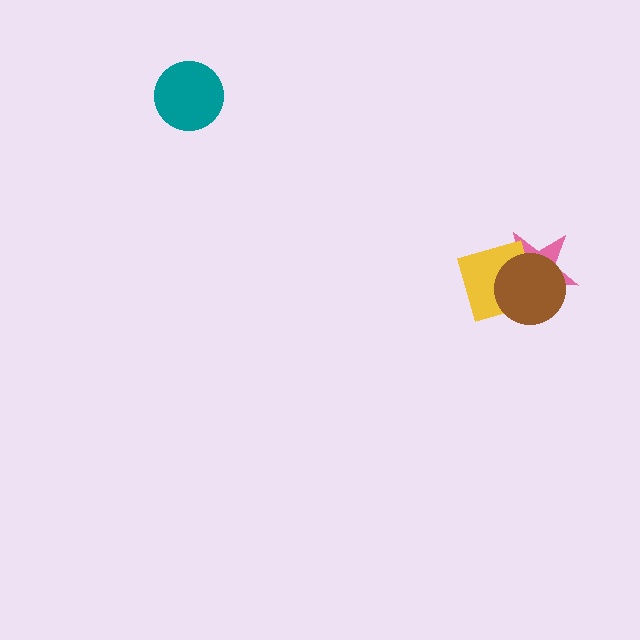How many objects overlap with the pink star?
2 objects overlap with the pink star.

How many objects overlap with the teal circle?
0 objects overlap with the teal circle.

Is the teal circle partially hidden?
No, no other shape covers it.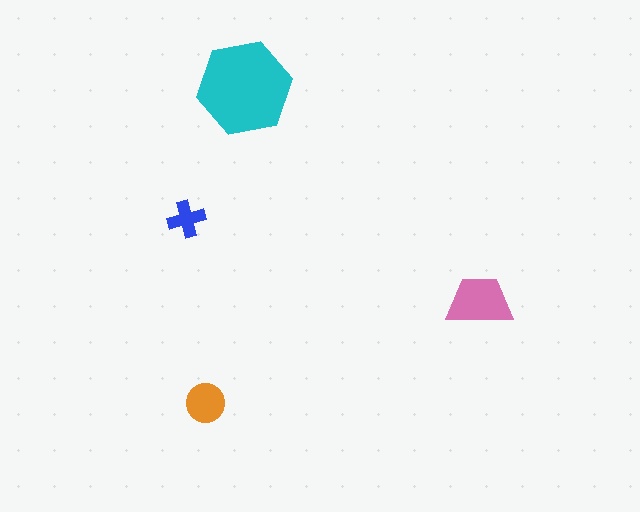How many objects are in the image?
There are 4 objects in the image.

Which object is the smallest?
The blue cross.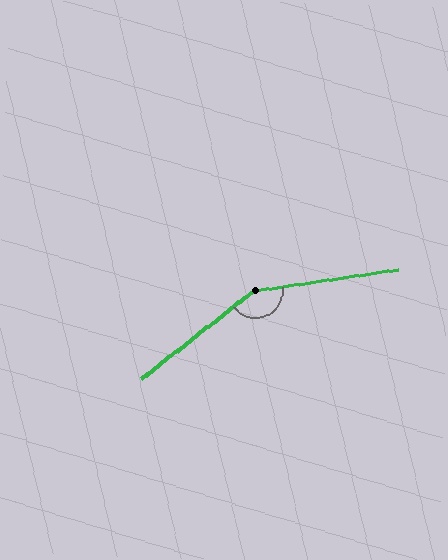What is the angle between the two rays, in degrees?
Approximately 151 degrees.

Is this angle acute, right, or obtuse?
It is obtuse.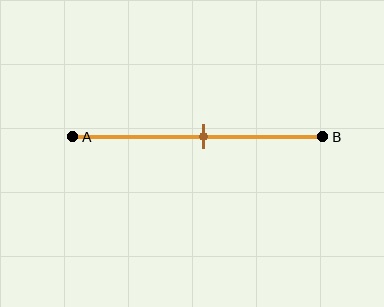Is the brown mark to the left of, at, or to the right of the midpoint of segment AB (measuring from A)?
The brown mark is approximately at the midpoint of segment AB.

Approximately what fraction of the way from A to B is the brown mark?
The brown mark is approximately 50% of the way from A to B.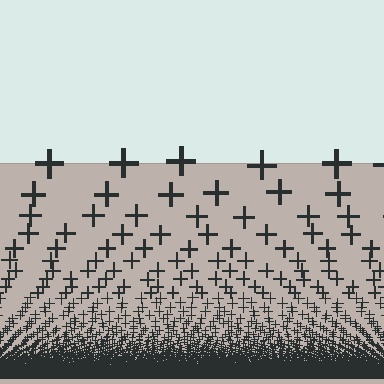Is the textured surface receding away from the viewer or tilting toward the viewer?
The surface appears to tilt toward the viewer. Texture elements get larger and sparser toward the top.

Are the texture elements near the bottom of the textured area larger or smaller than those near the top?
Smaller. The gradient is inverted — elements near the bottom are smaller and denser.